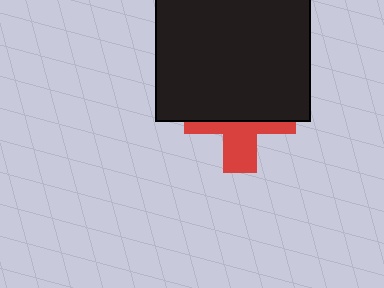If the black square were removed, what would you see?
You would see the complete red cross.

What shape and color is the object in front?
The object in front is a black square.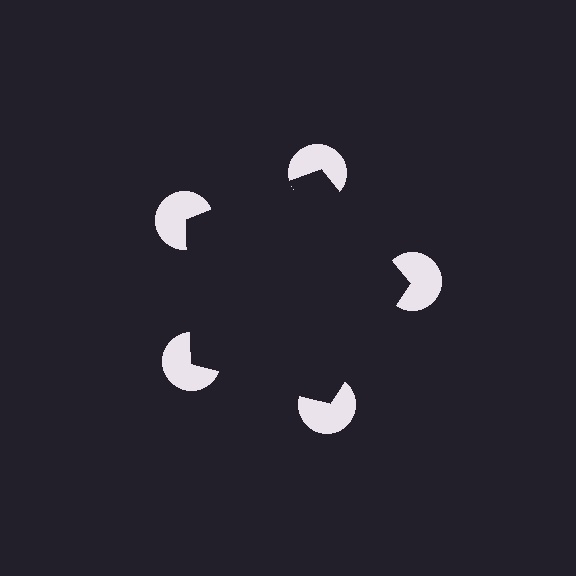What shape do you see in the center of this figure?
An illusory pentagon — its edges are inferred from the aligned wedge cuts in the pac-man discs, not physically drawn.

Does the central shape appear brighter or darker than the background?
It typically appears slightly darker than the background, even though no actual brightness change is drawn.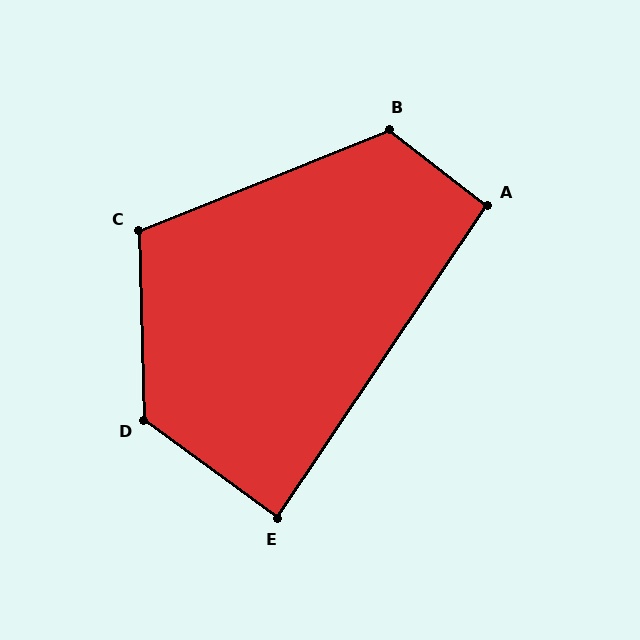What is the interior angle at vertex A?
Approximately 94 degrees (approximately right).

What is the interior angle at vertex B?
Approximately 120 degrees (obtuse).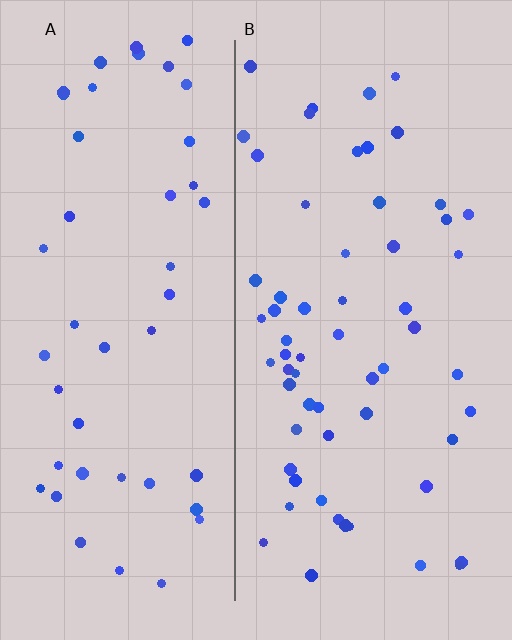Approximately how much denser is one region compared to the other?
Approximately 1.3× — region B over region A.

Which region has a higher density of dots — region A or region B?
B (the right).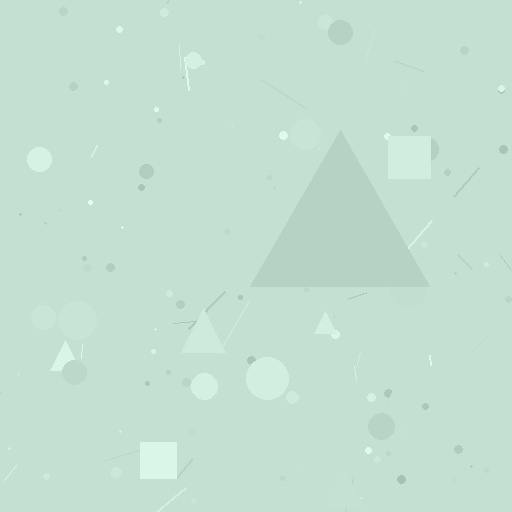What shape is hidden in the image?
A triangle is hidden in the image.